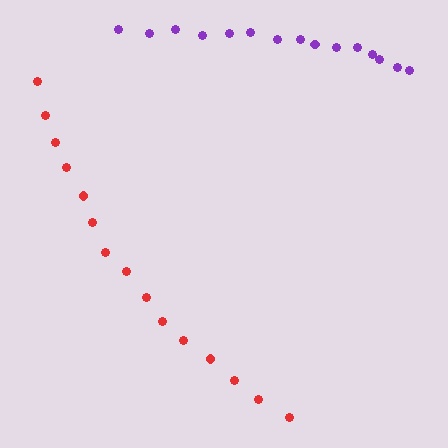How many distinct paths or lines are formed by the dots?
There are 2 distinct paths.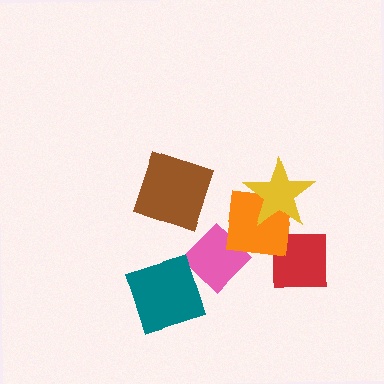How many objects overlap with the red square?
0 objects overlap with the red square.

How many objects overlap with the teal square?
0 objects overlap with the teal square.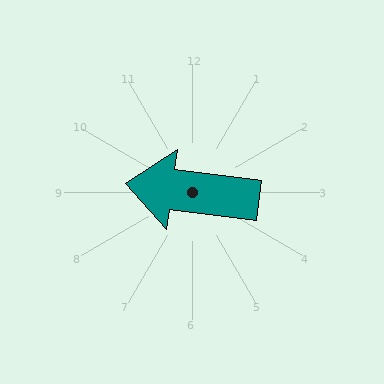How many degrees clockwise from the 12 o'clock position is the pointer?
Approximately 277 degrees.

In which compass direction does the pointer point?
West.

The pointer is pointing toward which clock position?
Roughly 9 o'clock.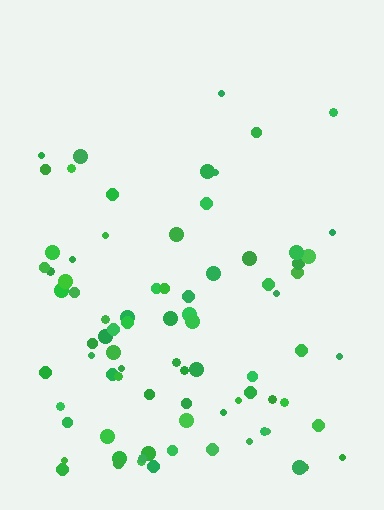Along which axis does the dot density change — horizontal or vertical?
Vertical.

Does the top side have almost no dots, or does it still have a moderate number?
Still a moderate number, just noticeably fewer than the bottom.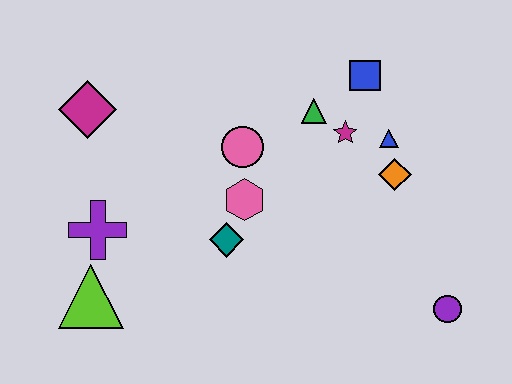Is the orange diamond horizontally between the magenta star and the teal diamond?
No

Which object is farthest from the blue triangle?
The lime triangle is farthest from the blue triangle.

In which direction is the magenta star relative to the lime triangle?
The magenta star is to the right of the lime triangle.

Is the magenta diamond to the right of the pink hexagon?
No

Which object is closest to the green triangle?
The magenta star is closest to the green triangle.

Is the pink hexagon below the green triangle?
Yes